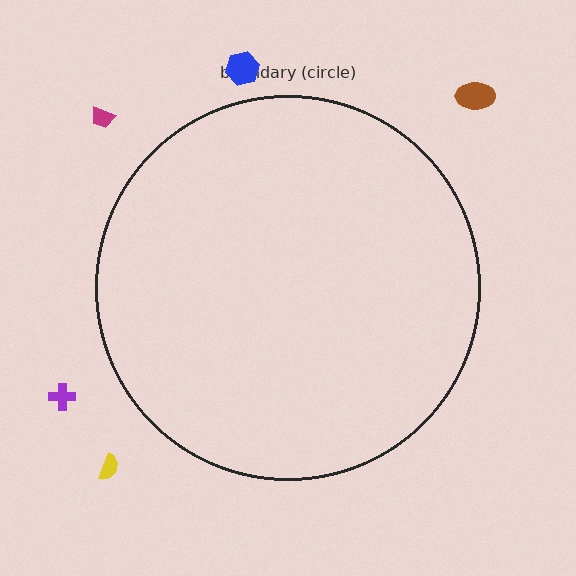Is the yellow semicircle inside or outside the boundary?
Outside.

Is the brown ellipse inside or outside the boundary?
Outside.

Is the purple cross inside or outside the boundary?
Outside.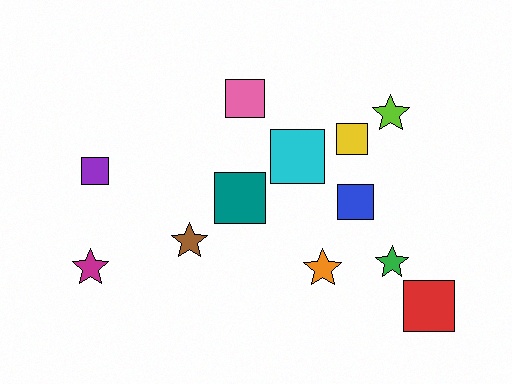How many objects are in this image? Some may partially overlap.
There are 12 objects.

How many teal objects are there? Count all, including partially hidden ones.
There is 1 teal object.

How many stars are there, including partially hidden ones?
There are 5 stars.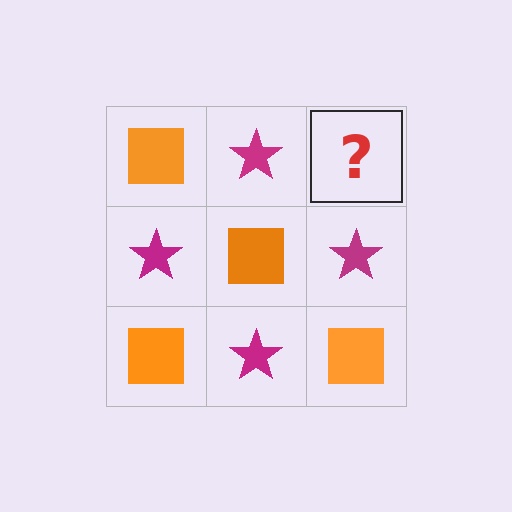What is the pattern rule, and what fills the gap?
The rule is that it alternates orange square and magenta star in a checkerboard pattern. The gap should be filled with an orange square.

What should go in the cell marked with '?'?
The missing cell should contain an orange square.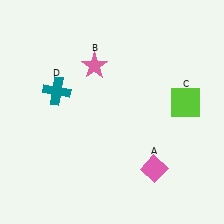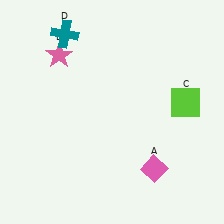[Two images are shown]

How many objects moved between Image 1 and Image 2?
2 objects moved between the two images.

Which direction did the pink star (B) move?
The pink star (B) moved left.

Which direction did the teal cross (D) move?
The teal cross (D) moved up.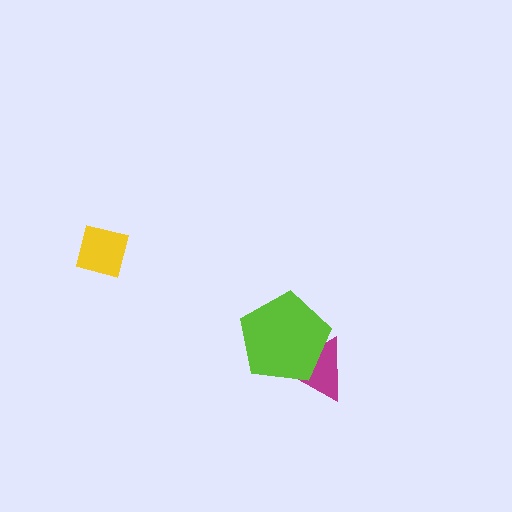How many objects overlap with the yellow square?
0 objects overlap with the yellow square.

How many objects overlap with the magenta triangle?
1 object overlaps with the magenta triangle.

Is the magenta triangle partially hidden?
Yes, it is partially covered by another shape.